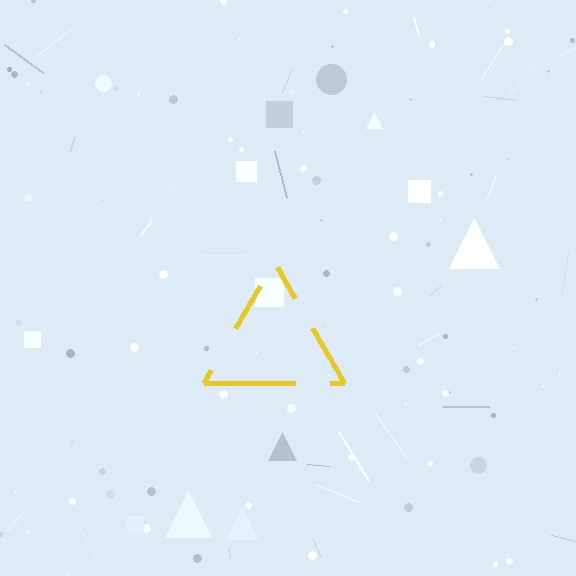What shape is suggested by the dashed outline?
The dashed outline suggests a triangle.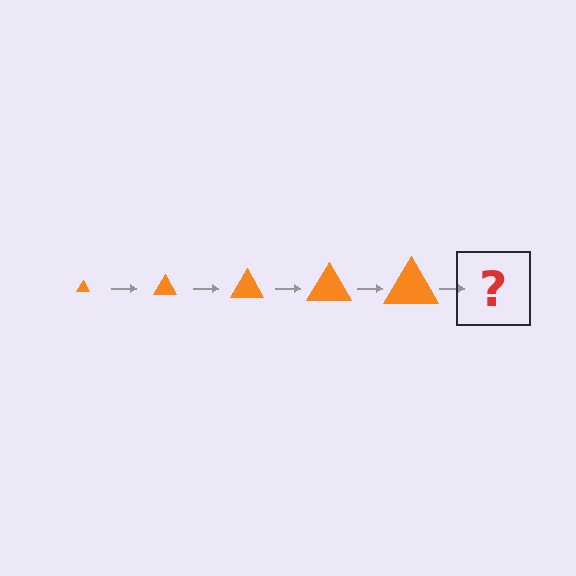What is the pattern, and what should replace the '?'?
The pattern is that the triangle gets progressively larger each step. The '?' should be an orange triangle, larger than the previous one.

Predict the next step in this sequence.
The next step is an orange triangle, larger than the previous one.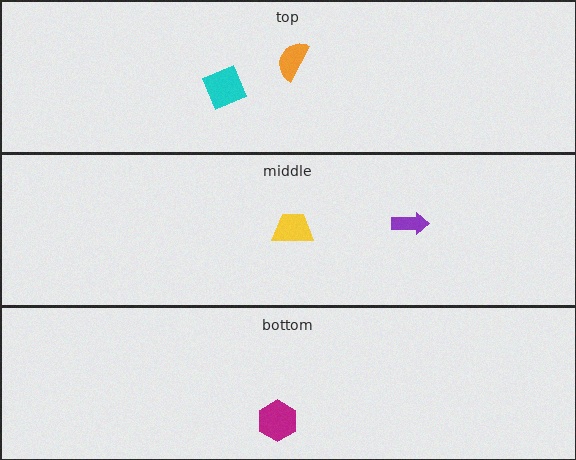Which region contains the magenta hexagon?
The bottom region.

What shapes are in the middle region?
The purple arrow, the yellow trapezoid.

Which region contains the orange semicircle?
The top region.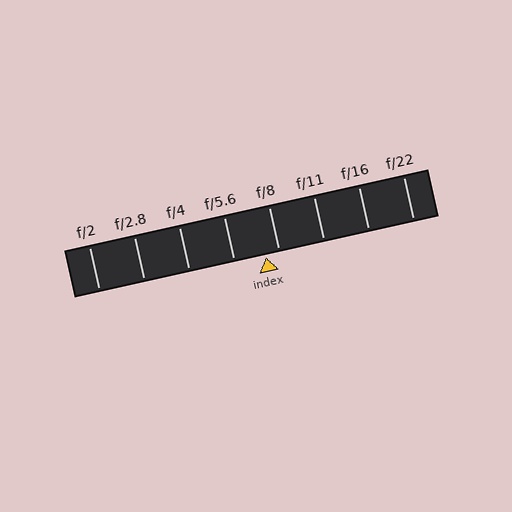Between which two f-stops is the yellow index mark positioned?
The index mark is between f/5.6 and f/8.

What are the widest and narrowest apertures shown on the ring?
The widest aperture shown is f/2 and the narrowest is f/22.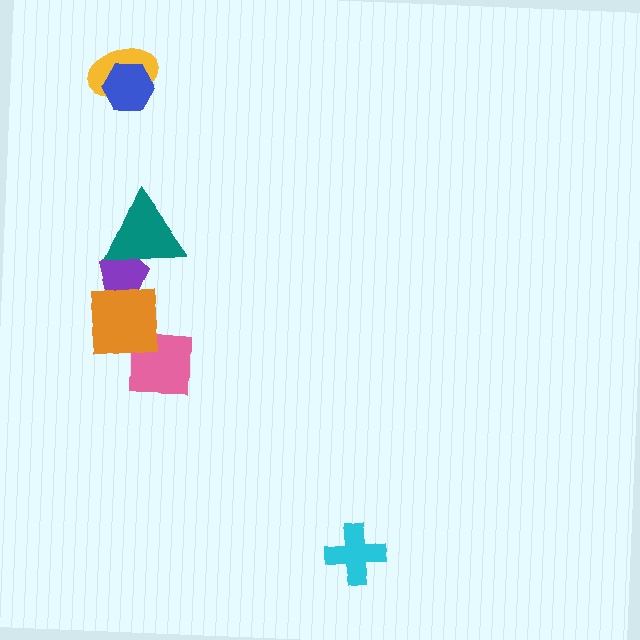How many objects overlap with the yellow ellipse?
1 object overlaps with the yellow ellipse.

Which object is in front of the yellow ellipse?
The blue hexagon is in front of the yellow ellipse.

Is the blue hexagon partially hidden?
No, no other shape covers it.